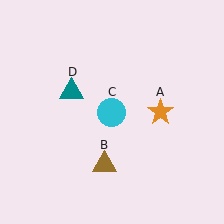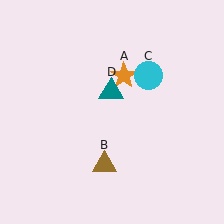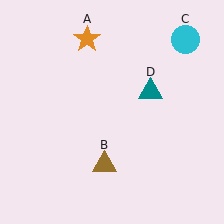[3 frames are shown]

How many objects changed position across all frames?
3 objects changed position: orange star (object A), cyan circle (object C), teal triangle (object D).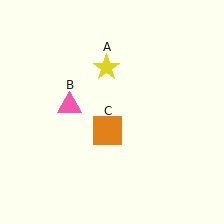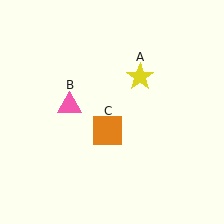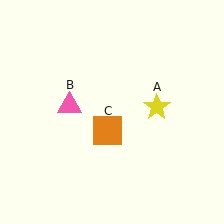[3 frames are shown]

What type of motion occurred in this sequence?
The yellow star (object A) rotated clockwise around the center of the scene.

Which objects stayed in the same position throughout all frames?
Pink triangle (object B) and orange square (object C) remained stationary.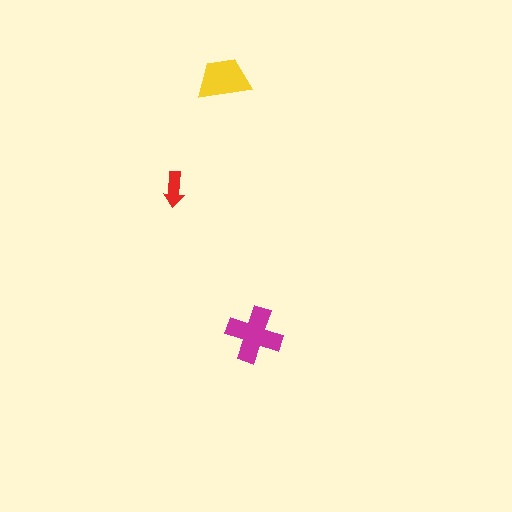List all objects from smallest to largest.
The red arrow, the yellow trapezoid, the magenta cross.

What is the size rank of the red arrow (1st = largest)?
3rd.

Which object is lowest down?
The magenta cross is bottommost.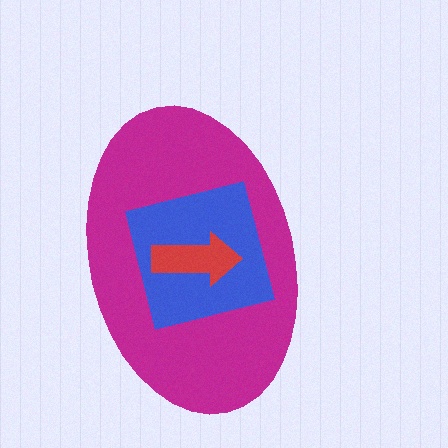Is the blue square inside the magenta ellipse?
Yes.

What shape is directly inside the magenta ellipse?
The blue square.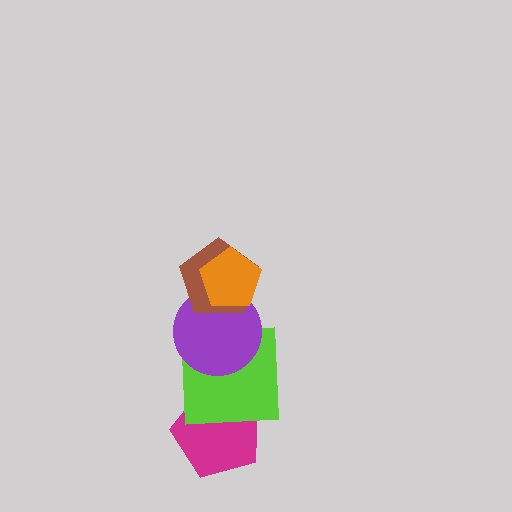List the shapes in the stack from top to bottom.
From top to bottom: the orange pentagon, the brown pentagon, the purple circle, the lime square, the magenta pentagon.